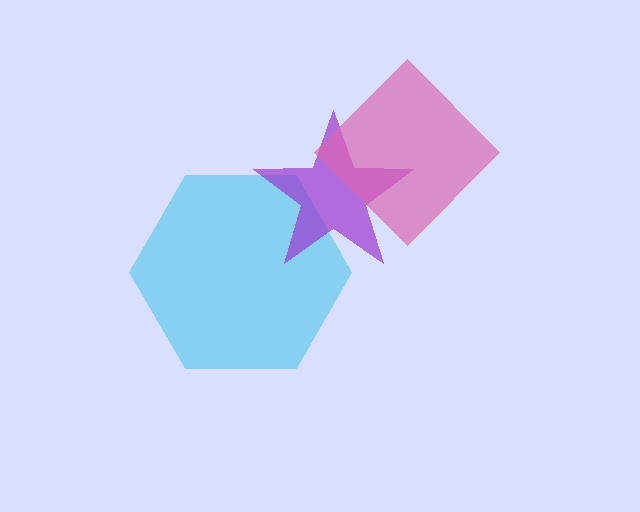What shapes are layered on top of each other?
The layered shapes are: a cyan hexagon, a purple star, a pink diamond.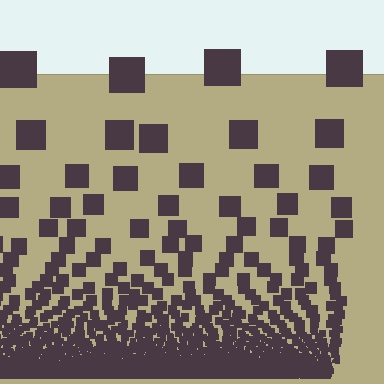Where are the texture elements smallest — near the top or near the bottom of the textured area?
Near the bottom.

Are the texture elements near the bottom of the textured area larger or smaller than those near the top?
Smaller. The gradient is inverted — elements near the bottom are smaller and denser.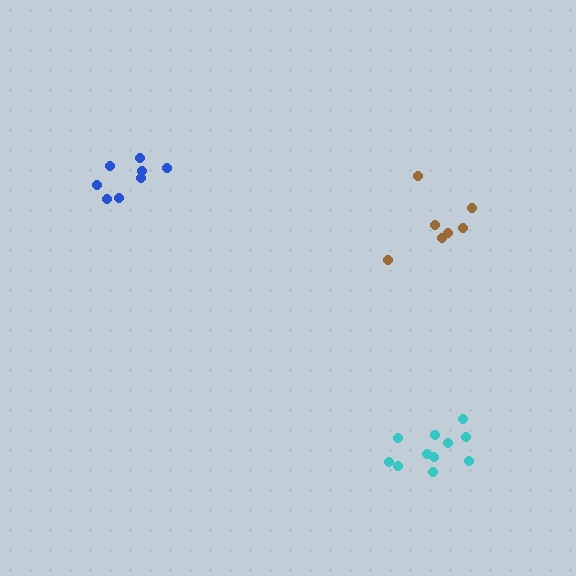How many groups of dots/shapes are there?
There are 3 groups.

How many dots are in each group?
Group 1: 8 dots, Group 2: 7 dots, Group 3: 11 dots (26 total).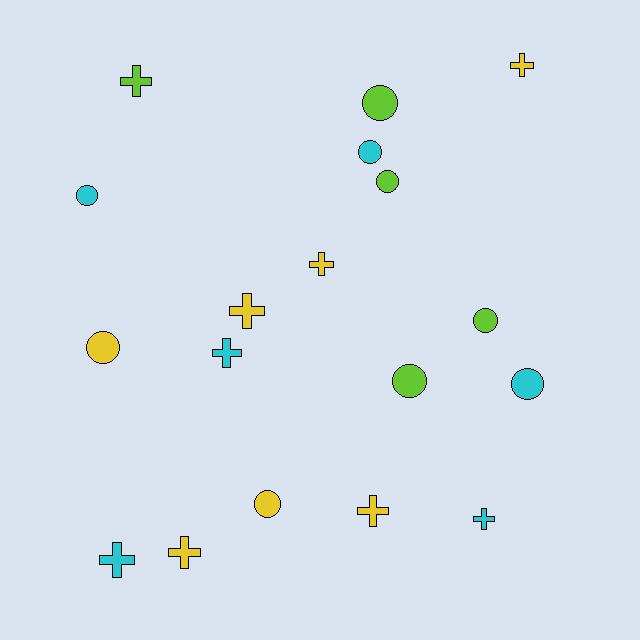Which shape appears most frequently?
Circle, with 9 objects.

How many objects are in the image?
There are 18 objects.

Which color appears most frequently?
Yellow, with 7 objects.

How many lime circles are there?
There are 4 lime circles.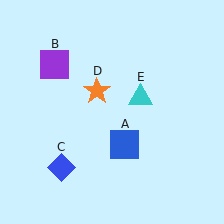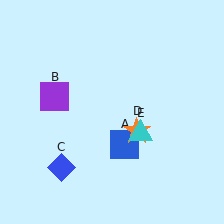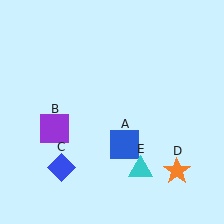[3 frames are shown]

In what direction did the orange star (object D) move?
The orange star (object D) moved down and to the right.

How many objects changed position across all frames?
3 objects changed position: purple square (object B), orange star (object D), cyan triangle (object E).